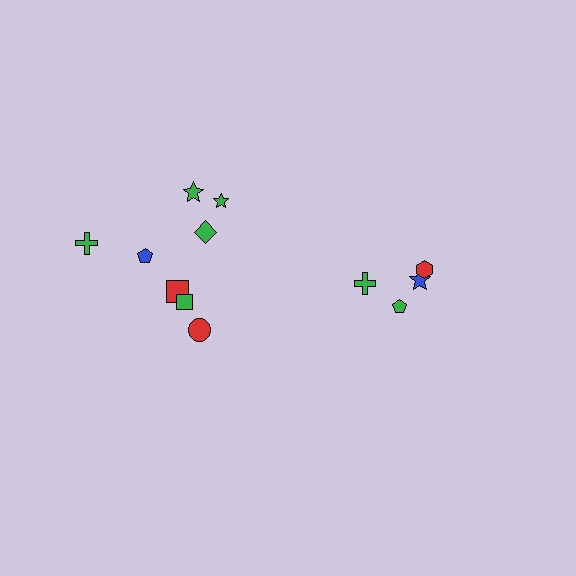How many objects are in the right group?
There are 4 objects.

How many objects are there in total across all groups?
There are 12 objects.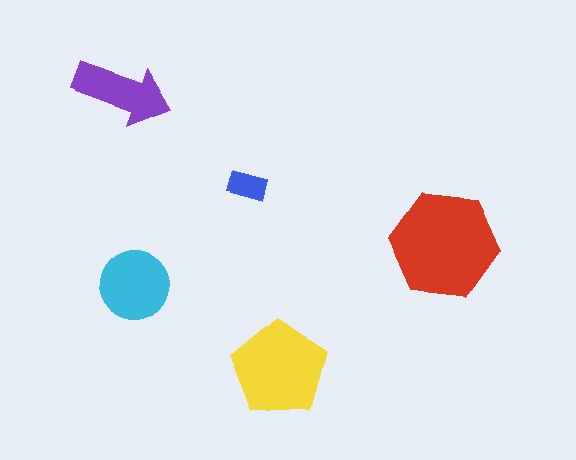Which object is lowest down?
The yellow pentagon is bottommost.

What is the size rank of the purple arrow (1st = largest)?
4th.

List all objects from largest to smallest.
The red hexagon, the yellow pentagon, the cyan circle, the purple arrow, the blue rectangle.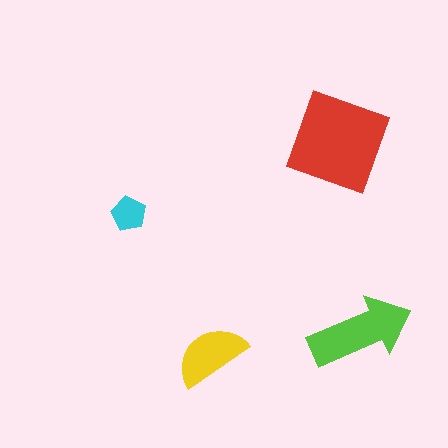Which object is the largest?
The red diamond.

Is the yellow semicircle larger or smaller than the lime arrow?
Smaller.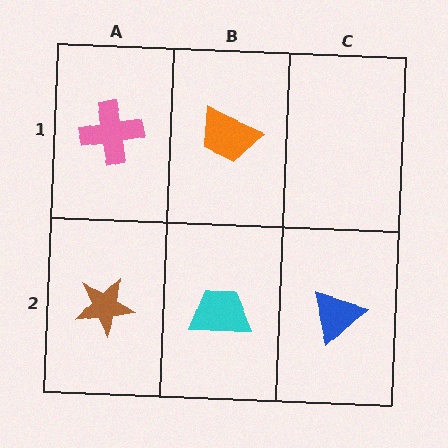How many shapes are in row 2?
3 shapes.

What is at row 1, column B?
An orange trapezoid.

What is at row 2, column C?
A blue triangle.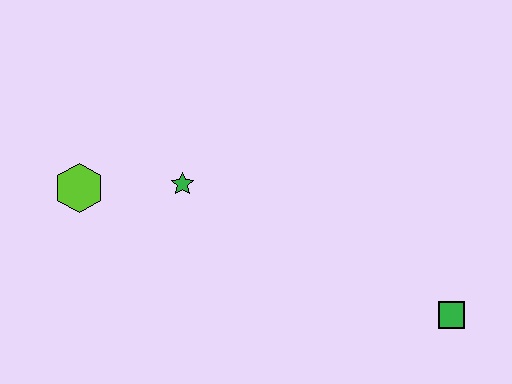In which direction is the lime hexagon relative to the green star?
The lime hexagon is to the left of the green star.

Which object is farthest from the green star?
The green square is farthest from the green star.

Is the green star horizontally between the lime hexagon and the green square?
Yes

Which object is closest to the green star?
The lime hexagon is closest to the green star.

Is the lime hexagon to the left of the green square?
Yes